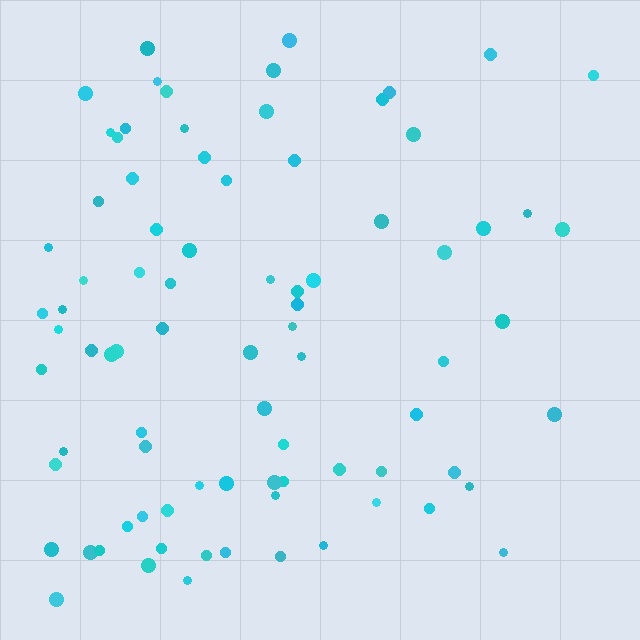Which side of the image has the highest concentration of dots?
The left.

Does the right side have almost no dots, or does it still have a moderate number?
Still a moderate number, just noticeably fewer than the left.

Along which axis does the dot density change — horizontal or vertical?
Horizontal.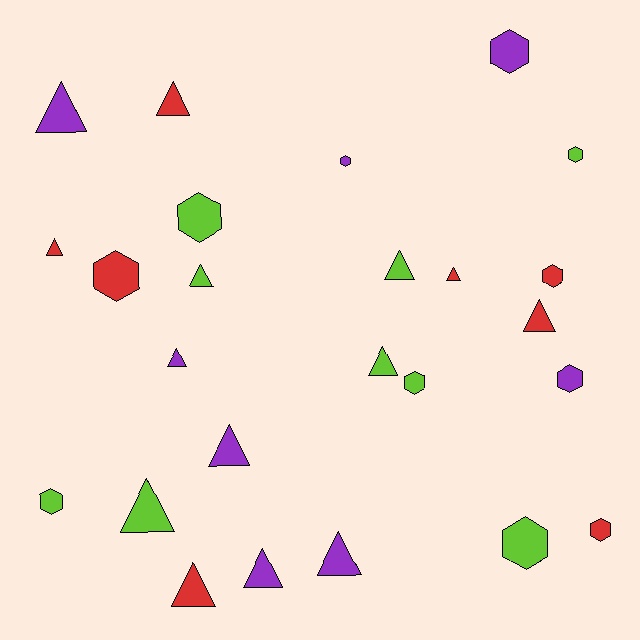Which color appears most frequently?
Lime, with 9 objects.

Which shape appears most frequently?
Triangle, with 14 objects.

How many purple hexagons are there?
There are 3 purple hexagons.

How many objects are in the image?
There are 25 objects.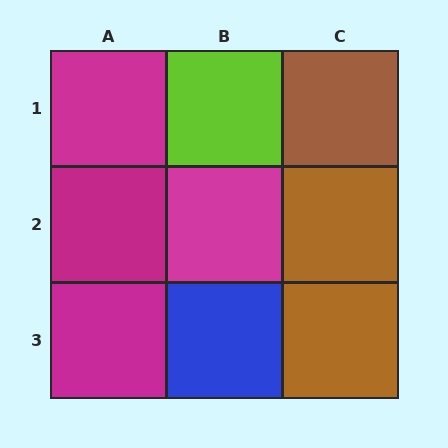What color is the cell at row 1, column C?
Brown.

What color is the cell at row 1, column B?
Lime.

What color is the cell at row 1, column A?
Magenta.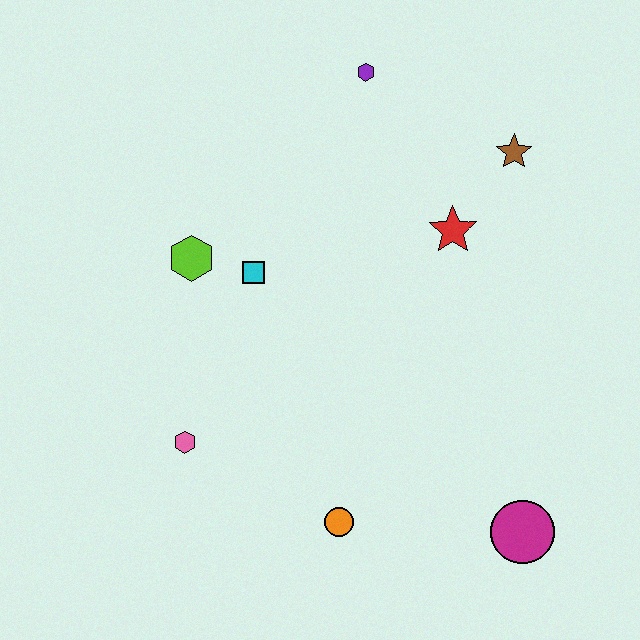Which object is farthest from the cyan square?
The magenta circle is farthest from the cyan square.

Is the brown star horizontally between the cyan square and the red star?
No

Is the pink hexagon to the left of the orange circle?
Yes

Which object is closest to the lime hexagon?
The cyan square is closest to the lime hexagon.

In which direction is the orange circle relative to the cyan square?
The orange circle is below the cyan square.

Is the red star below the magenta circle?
No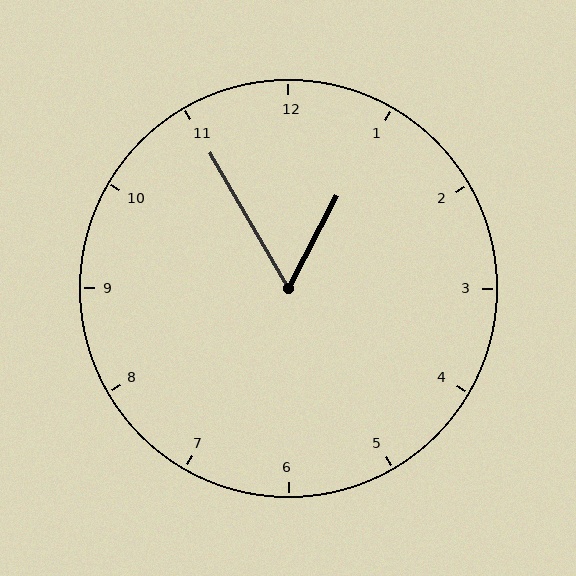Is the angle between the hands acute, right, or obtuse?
It is acute.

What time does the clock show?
12:55.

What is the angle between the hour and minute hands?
Approximately 58 degrees.